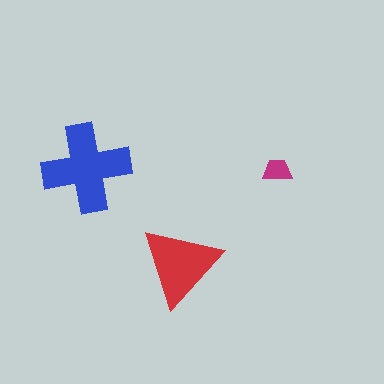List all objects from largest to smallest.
The blue cross, the red triangle, the magenta trapezoid.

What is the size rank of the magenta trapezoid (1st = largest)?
3rd.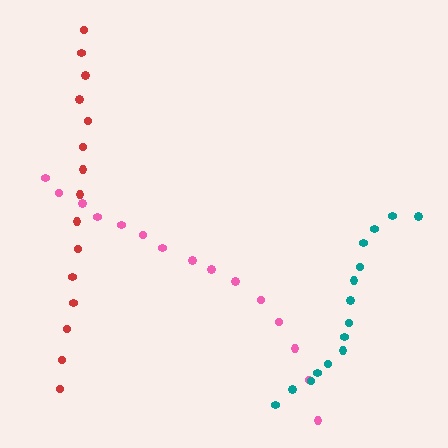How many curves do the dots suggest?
There are 3 distinct paths.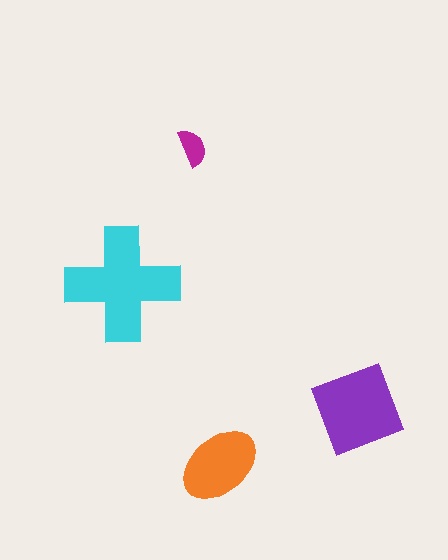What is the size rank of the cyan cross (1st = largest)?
1st.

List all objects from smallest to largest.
The magenta semicircle, the orange ellipse, the purple square, the cyan cross.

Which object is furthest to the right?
The purple square is rightmost.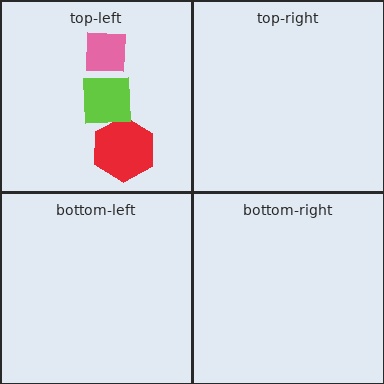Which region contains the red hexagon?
The top-left region.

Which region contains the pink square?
The top-left region.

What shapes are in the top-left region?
The red hexagon, the lime square, the pink square.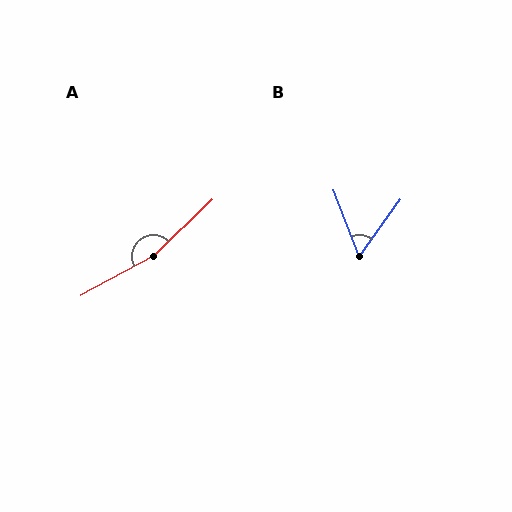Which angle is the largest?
A, at approximately 165 degrees.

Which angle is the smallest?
B, at approximately 57 degrees.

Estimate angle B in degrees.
Approximately 57 degrees.